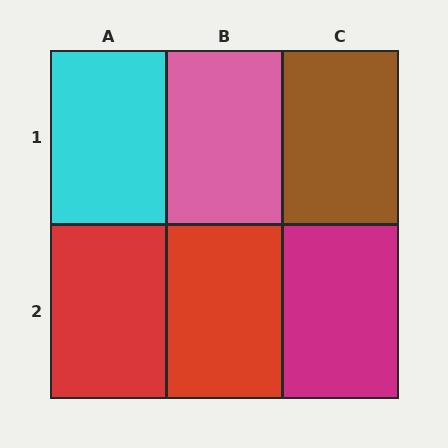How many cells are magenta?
1 cell is magenta.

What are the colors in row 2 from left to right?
Red, red, magenta.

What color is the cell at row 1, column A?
Cyan.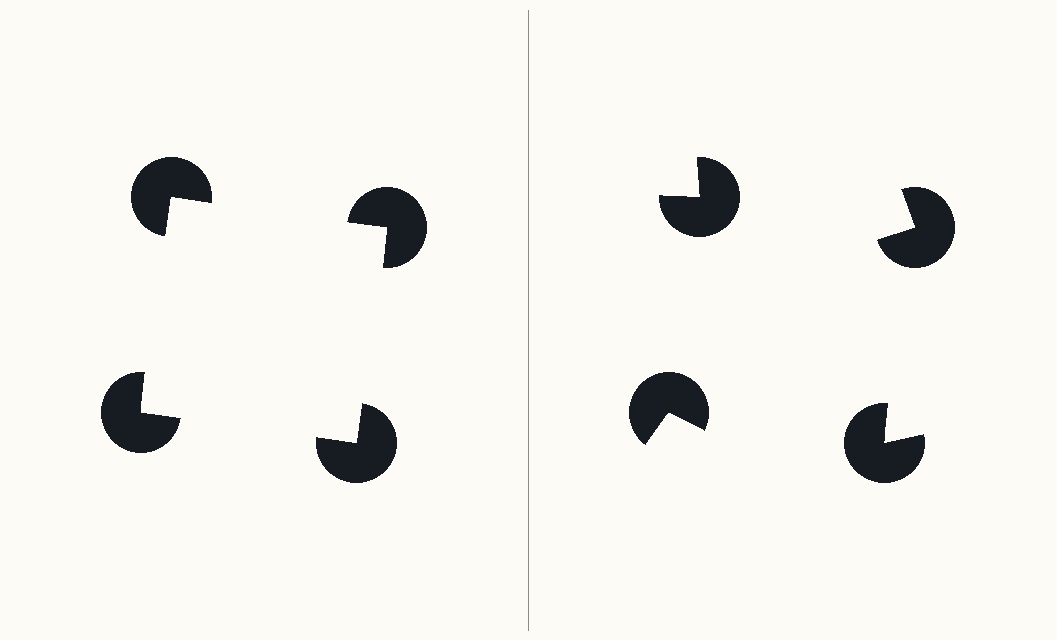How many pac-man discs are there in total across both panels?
8 — 4 on each side.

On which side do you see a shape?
An illusory square appears on the left side. On the right side the wedge cuts are rotated, so no coherent shape forms.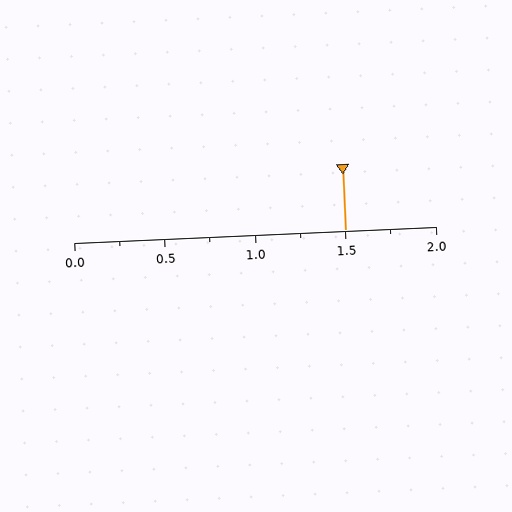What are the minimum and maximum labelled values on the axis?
The axis runs from 0.0 to 2.0.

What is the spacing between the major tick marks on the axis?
The major ticks are spaced 0.5 apart.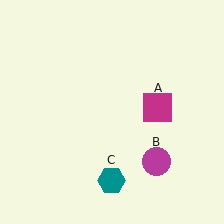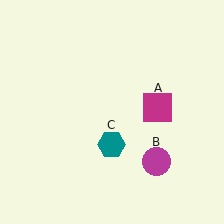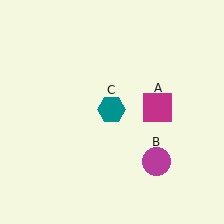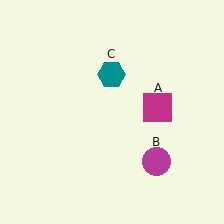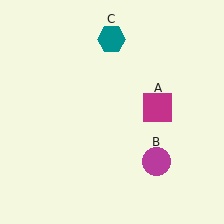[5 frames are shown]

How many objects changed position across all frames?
1 object changed position: teal hexagon (object C).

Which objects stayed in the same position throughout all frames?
Magenta square (object A) and magenta circle (object B) remained stationary.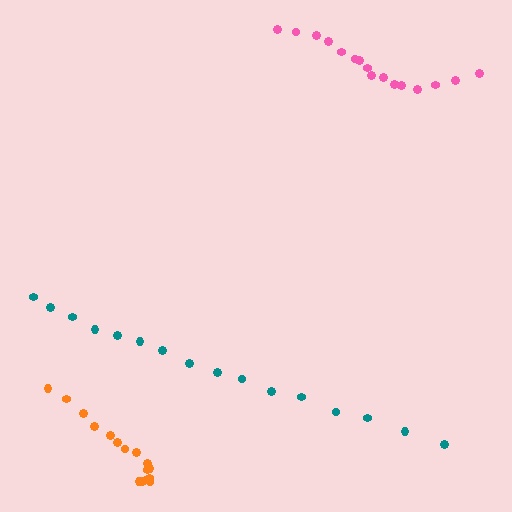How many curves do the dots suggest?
There are 3 distinct paths.